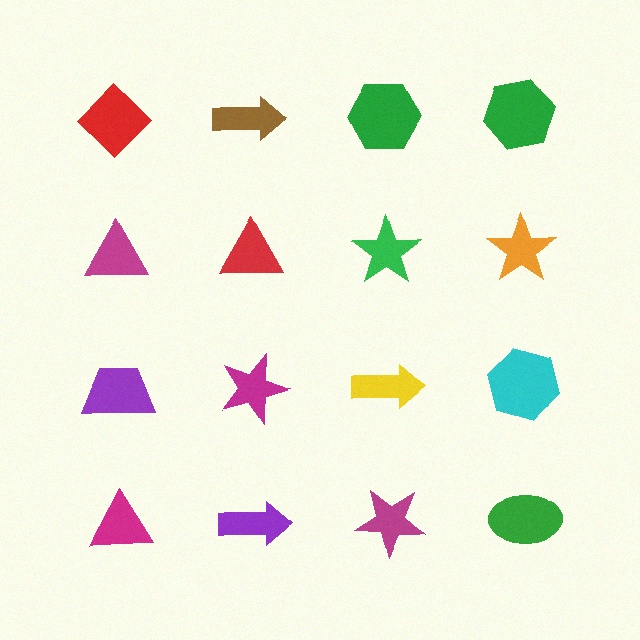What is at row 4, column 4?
A green ellipse.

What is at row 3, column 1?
A purple trapezoid.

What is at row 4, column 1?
A magenta triangle.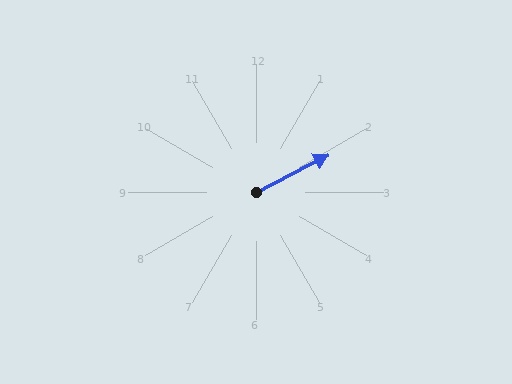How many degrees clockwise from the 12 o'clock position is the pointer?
Approximately 62 degrees.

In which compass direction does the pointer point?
Northeast.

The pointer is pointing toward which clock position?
Roughly 2 o'clock.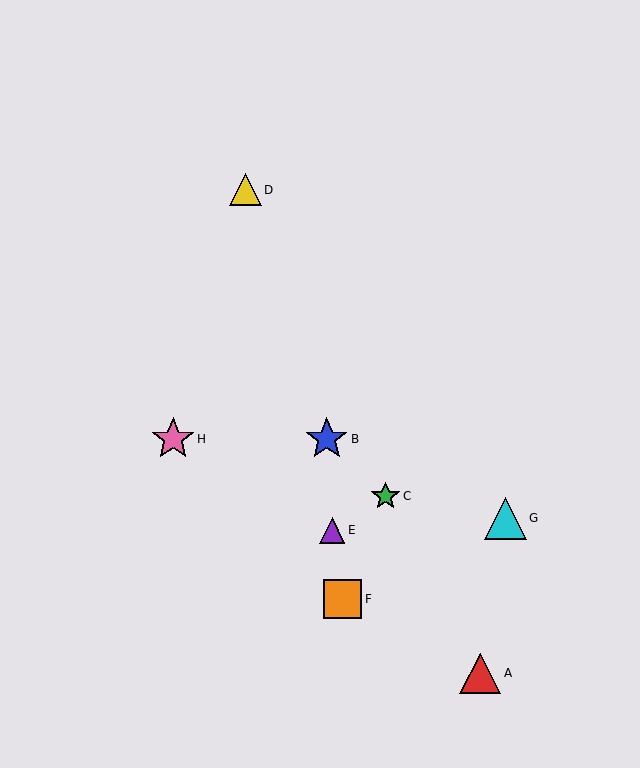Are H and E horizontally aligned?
No, H is at y≈439 and E is at y≈530.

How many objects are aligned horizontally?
2 objects (B, H) are aligned horizontally.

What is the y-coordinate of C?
Object C is at y≈496.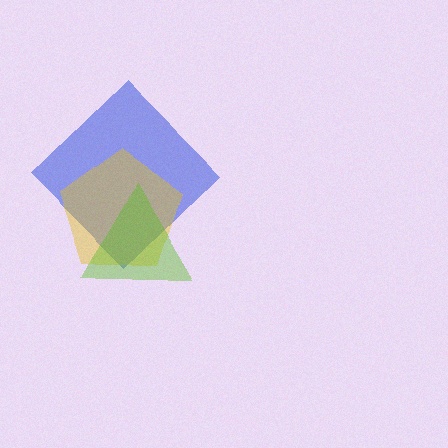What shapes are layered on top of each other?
The layered shapes are: a blue diamond, a yellow pentagon, a lime triangle.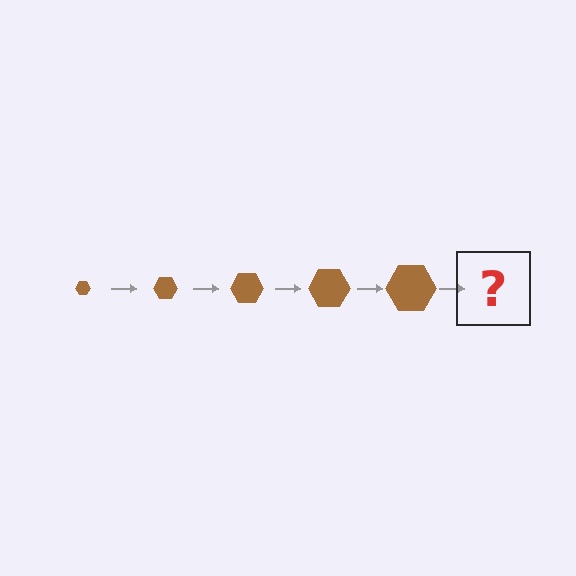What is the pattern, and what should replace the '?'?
The pattern is that the hexagon gets progressively larger each step. The '?' should be a brown hexagon, larger than the previous one.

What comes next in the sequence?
The next element should be a brown hexagon, larger than the previous one.